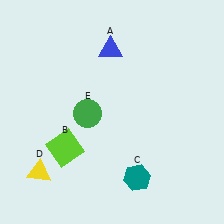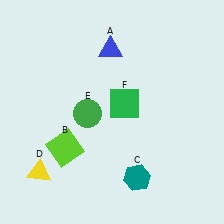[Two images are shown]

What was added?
A green square (F) was added in Image 2.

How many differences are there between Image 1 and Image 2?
There is 1 difference between the two images.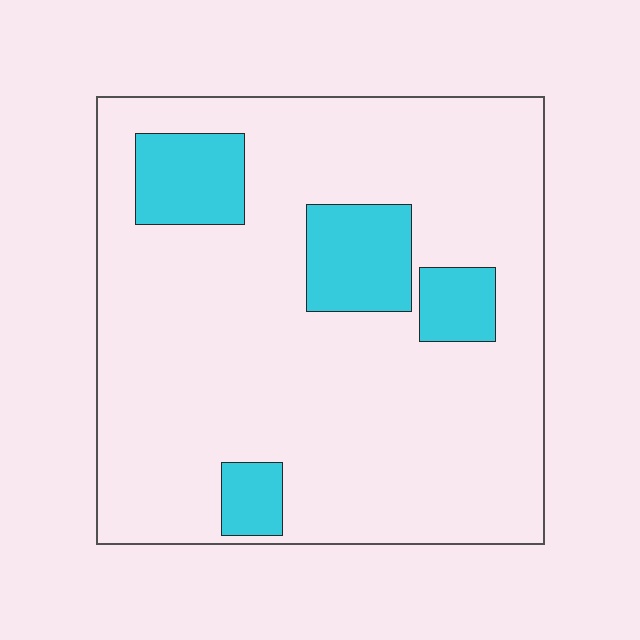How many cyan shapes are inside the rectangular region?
4.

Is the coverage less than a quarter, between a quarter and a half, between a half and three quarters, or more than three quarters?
Less than a quarter.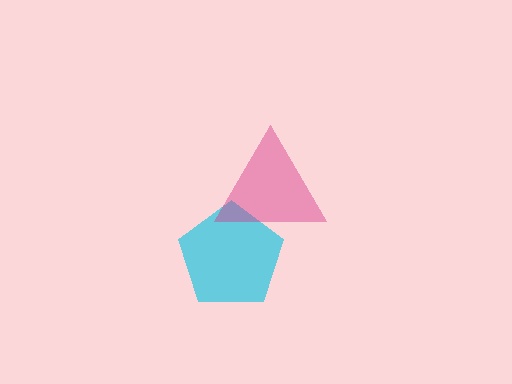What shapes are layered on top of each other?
The layered shapes are: a cyan pentagon, a magenta triangle.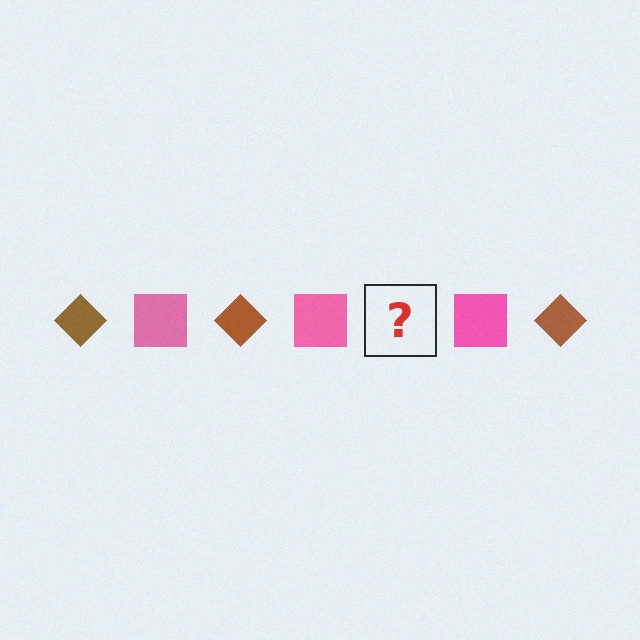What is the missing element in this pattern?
The missing element is a brown diamond.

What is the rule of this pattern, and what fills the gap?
The rule is that the pattern alternates between brown diamond and pink square. The gap should be filled with a brown diamond.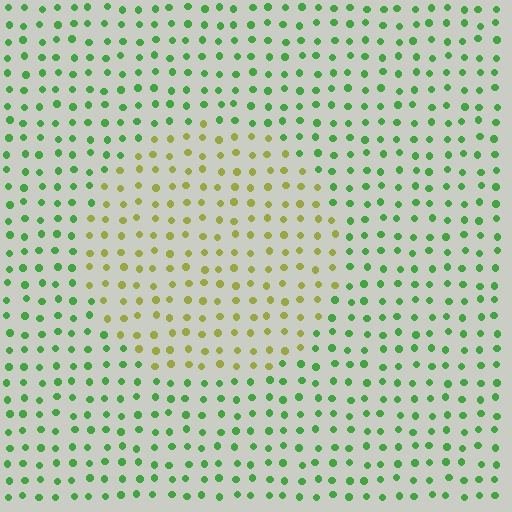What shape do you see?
I see a circle.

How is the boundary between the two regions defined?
The boundary is defined purely by a slight shift in hue (about 51 degrees). Spacing, size, and orientation are identical on both sides.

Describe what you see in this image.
The image is filled with small green elements in a uniform arrangement. A circle-shaped region is visible where the elements are tinted to a slightly different hue, forming a subtle color boundary.